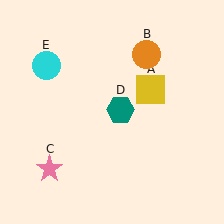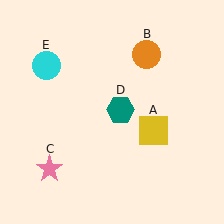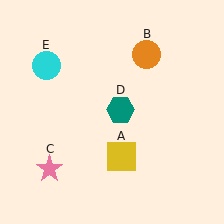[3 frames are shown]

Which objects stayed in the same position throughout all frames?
Orange circle (object B) and pink star (object C) and teal hexagon (object D) and cyan circle (object E) remained stationary.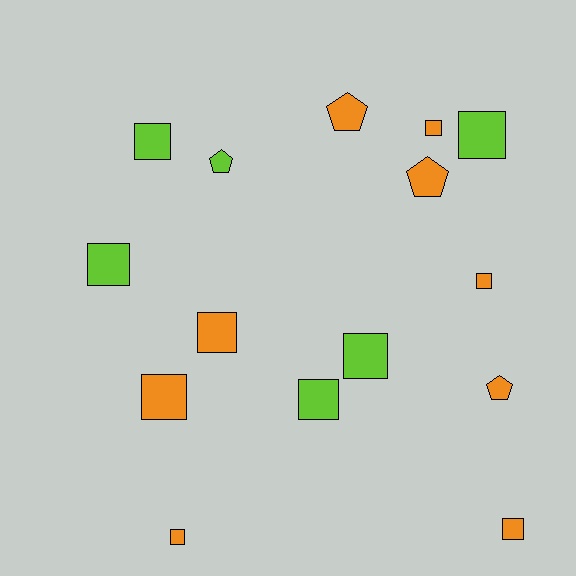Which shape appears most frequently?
Square, with 11 objects.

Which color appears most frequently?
Orange, with 9 objects.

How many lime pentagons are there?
There is 1 lime pentagon.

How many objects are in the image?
There are 15 objects.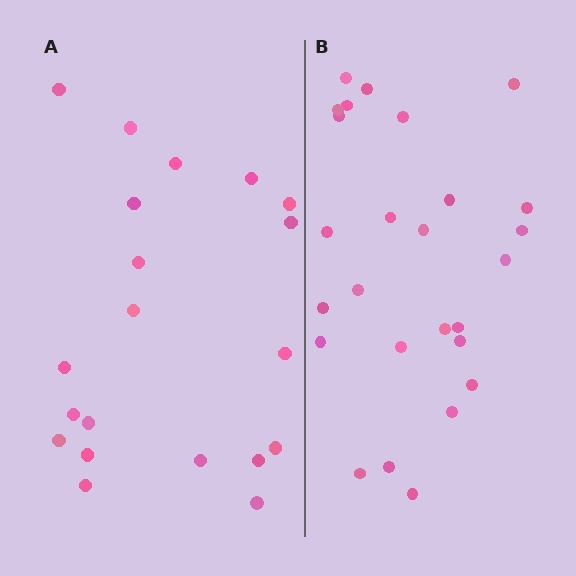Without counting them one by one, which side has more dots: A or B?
Region B (the right region) has more dots.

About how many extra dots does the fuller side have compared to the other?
Region B has about 6 more dots than region A.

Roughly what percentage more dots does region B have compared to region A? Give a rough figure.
About 30% more.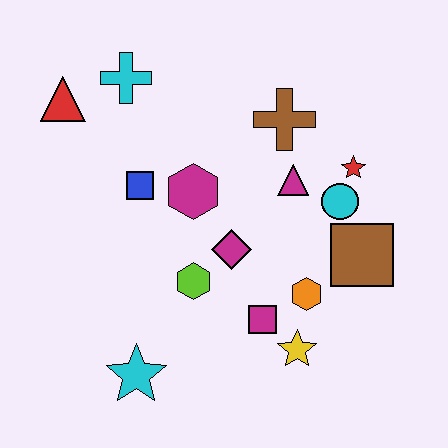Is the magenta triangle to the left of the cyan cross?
No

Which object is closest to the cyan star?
The lime hexagon is closest to the cyan star.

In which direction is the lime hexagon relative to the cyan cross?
The lime hexagon is below the cyan cross.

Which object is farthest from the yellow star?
The red triangle is farthest from the yellow star.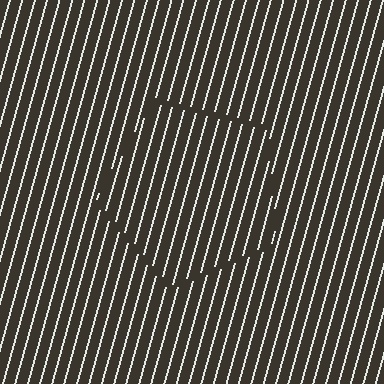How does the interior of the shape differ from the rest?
The interior of the shape contains the same grating, shifted by half a period — the contour is defined by the phase discontinuity where line-ends from the inner and outer gratings abut.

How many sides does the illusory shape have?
5 sides — the line-ends trace a pentagon.